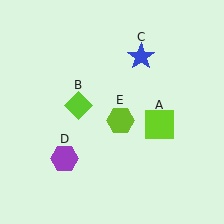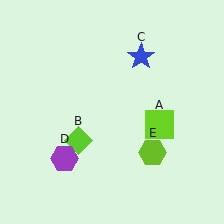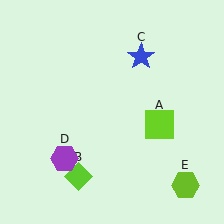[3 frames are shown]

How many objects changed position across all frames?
2 objects changed position: lime diamond (object B), lime hexagon (object E).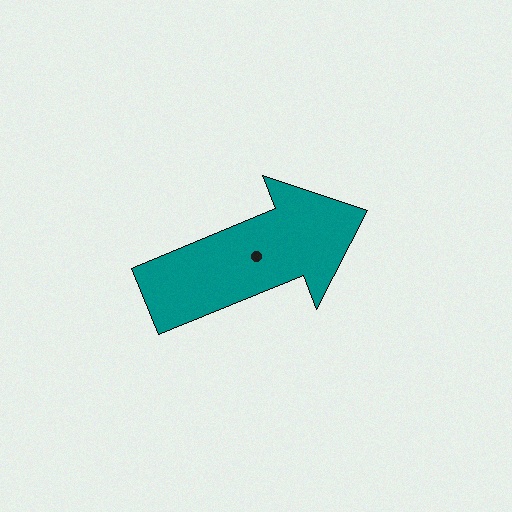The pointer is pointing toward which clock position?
Roughly 2 o'clock.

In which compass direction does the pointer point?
East.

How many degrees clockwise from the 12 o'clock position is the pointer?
Approximately 68 degrees.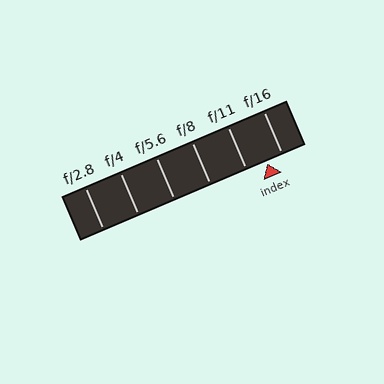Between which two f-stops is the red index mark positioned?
The index mark is between f/11 and f/16.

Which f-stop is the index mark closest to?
The index mark is closest to f/16.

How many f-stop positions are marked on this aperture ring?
There are 6 f-stop positions marked.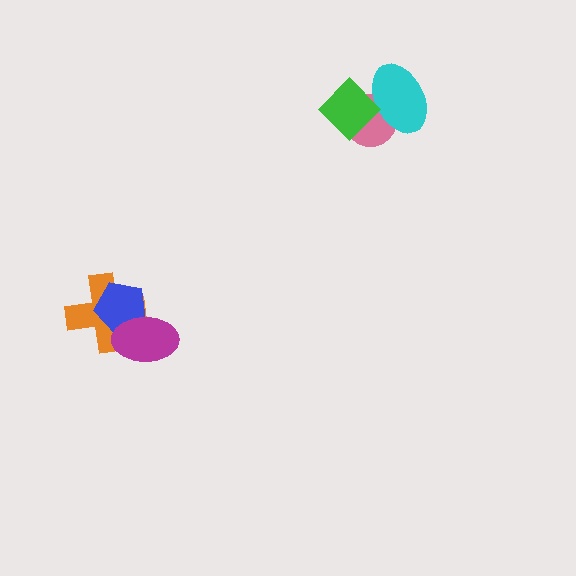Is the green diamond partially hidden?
No, no other shape covers it.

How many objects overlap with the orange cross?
2 objects overlap with the orange cross.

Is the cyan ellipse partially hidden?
Yes, it is partially covered by another shape.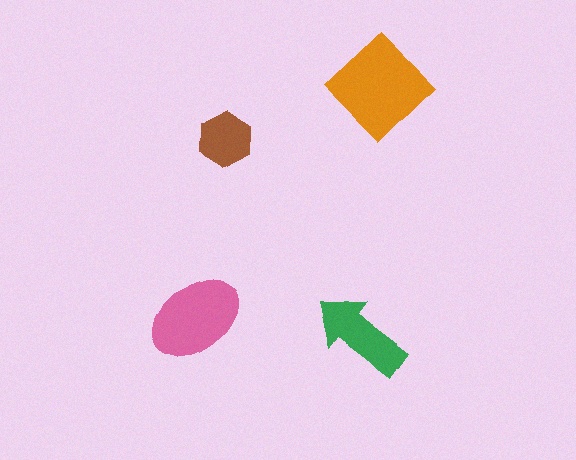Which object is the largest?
The orange diamond.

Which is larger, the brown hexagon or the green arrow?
The green arrow.